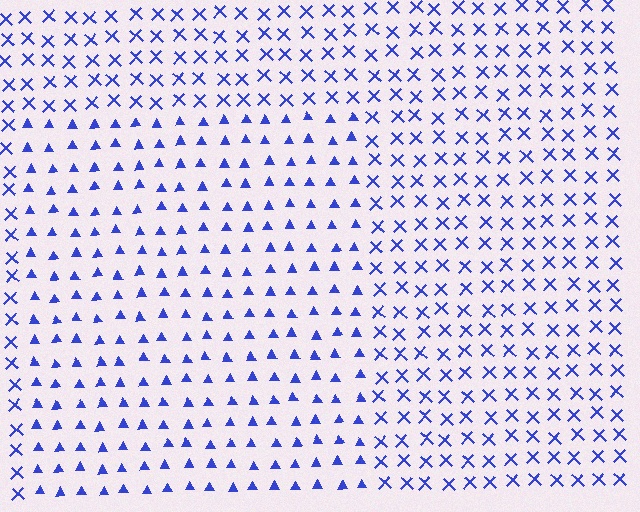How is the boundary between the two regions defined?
The boundary is defined by a change in element shape: triangles inside vs. X marks outside. All elements share the same color and spacing.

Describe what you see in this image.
The image is filled with small blue elements arranged in a uniform grid. A rectangle-shaped region contains triangles, while the surrounding area contains X marks. The boundary is defined purely by the change in element shape.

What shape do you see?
I see a rectangle.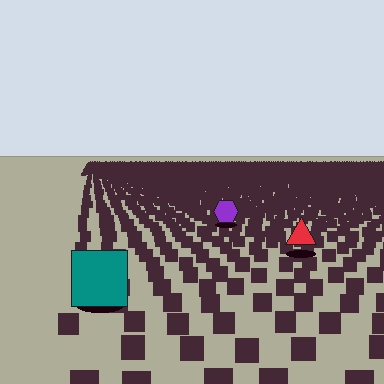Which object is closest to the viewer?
The teal square is closest. The texture marks near it are larger and more spread out.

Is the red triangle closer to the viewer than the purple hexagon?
Yes. The red triangle is closer — you can tell from the texture gradient: the ground texture is coarser near it.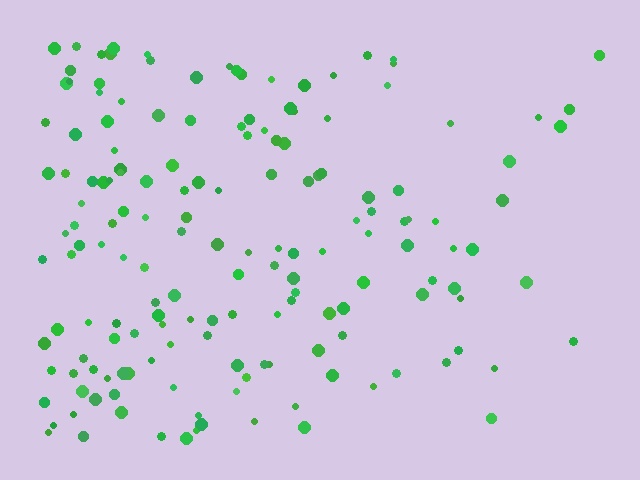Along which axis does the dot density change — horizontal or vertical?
Horizontal.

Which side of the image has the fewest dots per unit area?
The right.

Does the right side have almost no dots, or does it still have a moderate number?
Still a moderate number, just noticeably fewer than the left.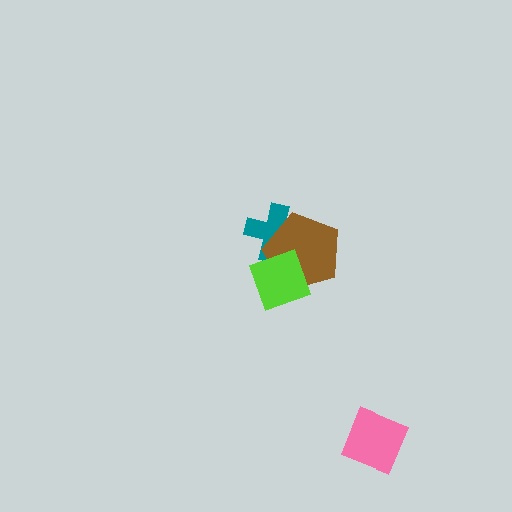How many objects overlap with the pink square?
0 objects overlap with the pink square.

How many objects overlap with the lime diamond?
2 objects overlap with the lime diamond.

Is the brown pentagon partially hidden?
Yes, it is partially covered by another shape.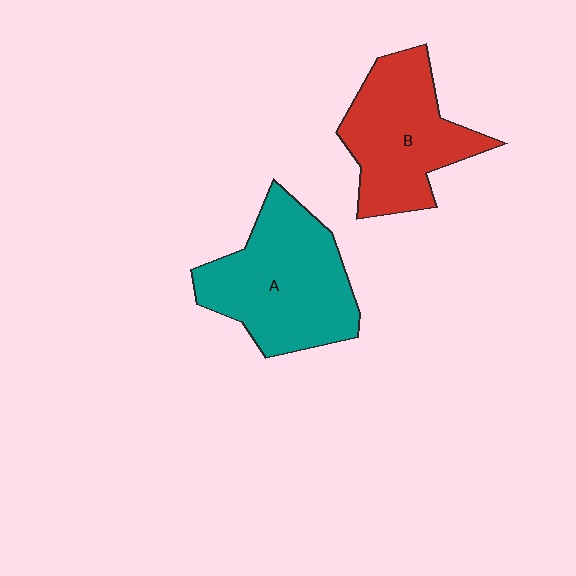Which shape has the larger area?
Shape A (teal).